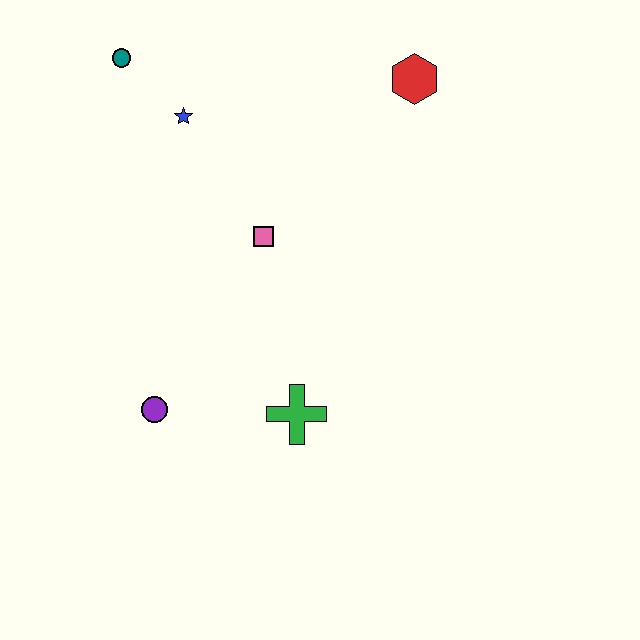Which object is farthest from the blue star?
The green cross is farthest from the blue star.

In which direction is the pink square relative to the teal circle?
The pink square is below the teal circle.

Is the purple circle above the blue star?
No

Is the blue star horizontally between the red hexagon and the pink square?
No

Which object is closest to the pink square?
The blue star is closest to the pink square.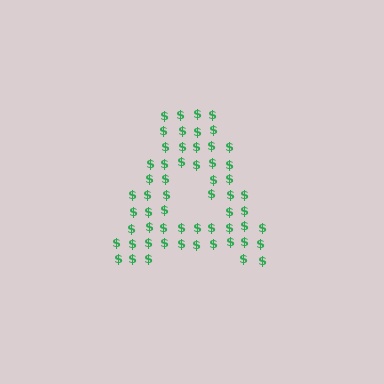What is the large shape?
The large shape is the letter A.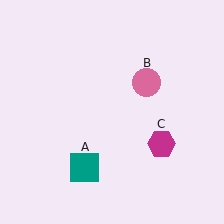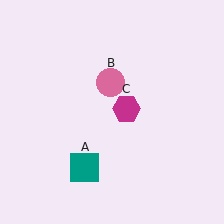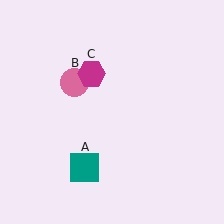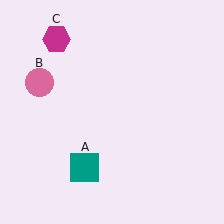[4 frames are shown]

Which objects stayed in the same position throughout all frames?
Teal square (object A) remained stationary.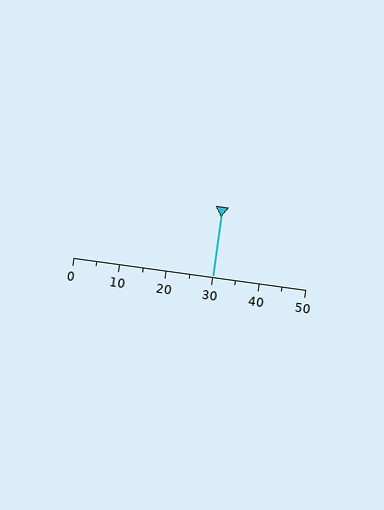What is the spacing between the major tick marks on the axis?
The major ticks are spaced 10 apart.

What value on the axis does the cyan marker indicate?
The marker indicates approximately 30.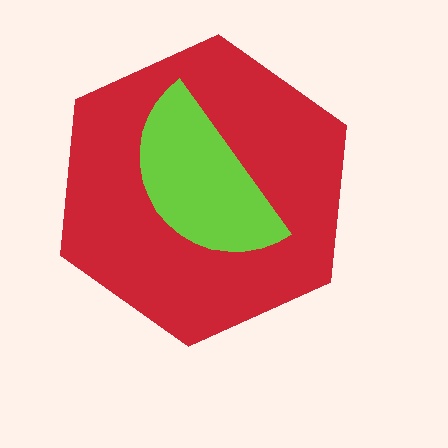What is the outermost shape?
The red hexagon.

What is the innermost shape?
The lime semicircle.